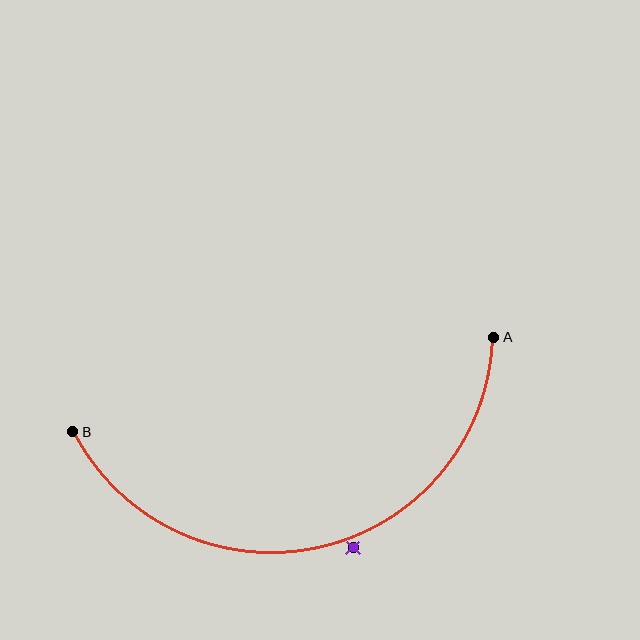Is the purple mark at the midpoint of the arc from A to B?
No — the purple mark does not lie on the arc at all. It sits slightly outside the curve.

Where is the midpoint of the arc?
The arc midpoint is the point on the curve farthest from the straight line joining A and B. It sits below that line.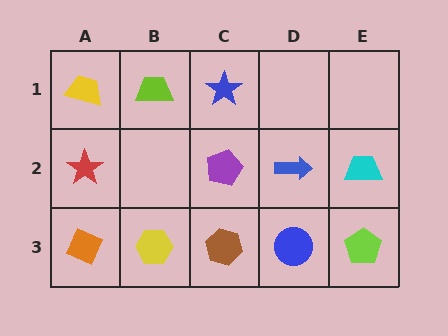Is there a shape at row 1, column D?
No, that cell is empty.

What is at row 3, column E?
A lime pentagon.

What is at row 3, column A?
An orange diamond.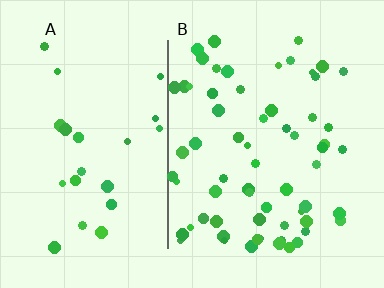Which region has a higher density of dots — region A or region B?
B (the right).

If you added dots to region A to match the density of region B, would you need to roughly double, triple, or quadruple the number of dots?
Approximately triple.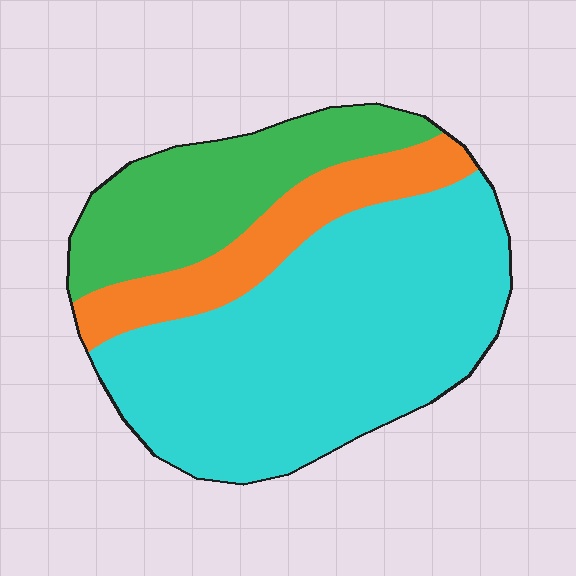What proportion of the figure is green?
Green takes up about one quarter (1/4) of the figure.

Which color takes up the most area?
Cyan, at roughly 60%.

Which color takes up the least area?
Orange, at roughly 15%.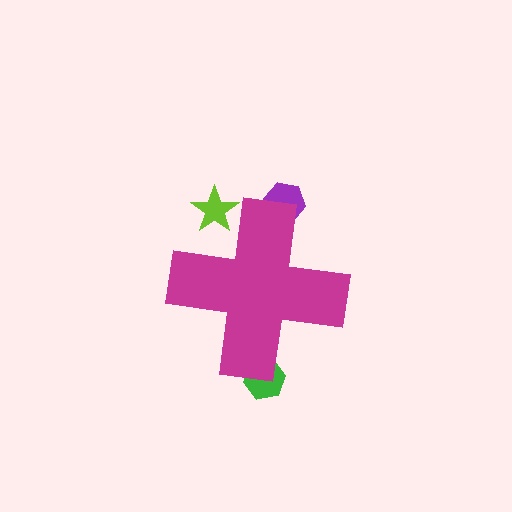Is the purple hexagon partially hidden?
Yes, the purple hexagon is partially hidden behind the magenta cross.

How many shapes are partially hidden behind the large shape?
3 shapes are partially hidden.